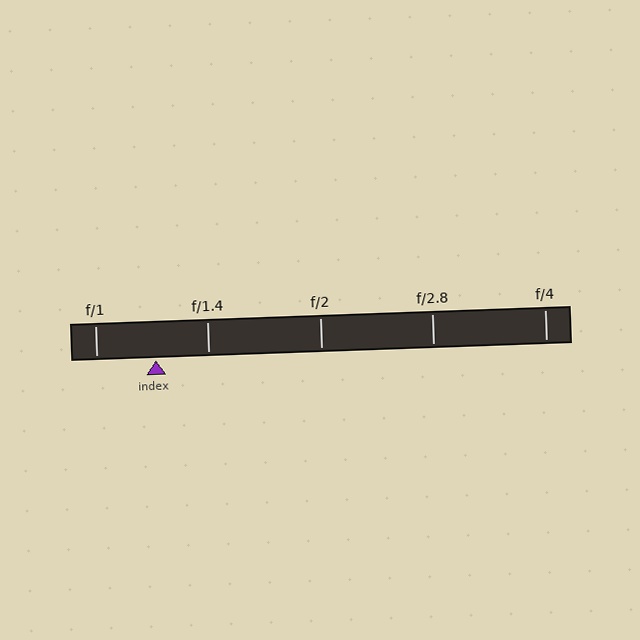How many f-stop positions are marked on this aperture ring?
There are 5 f-stop positions marked.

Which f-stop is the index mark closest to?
The index mark is closest to f/1.4.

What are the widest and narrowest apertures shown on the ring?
The widest aperture shown is f/1 and the narrowest is f/4.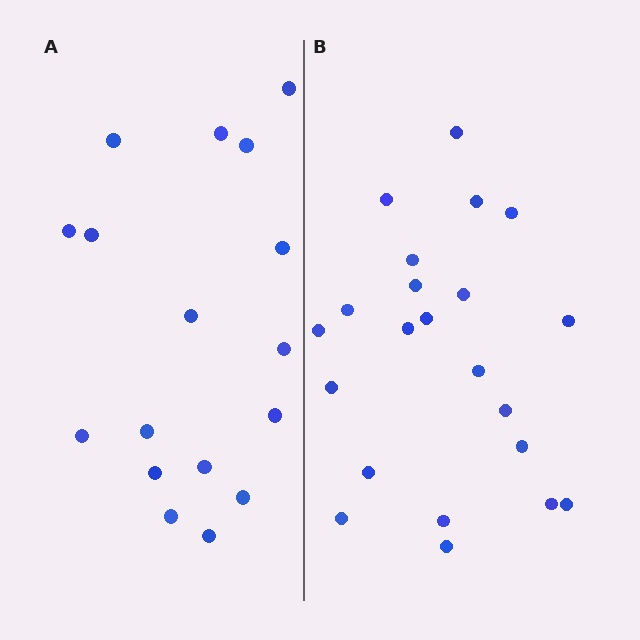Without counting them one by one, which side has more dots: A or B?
Region B (the right region) has more dots.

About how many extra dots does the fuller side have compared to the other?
Region B has about 5 more dots than region A.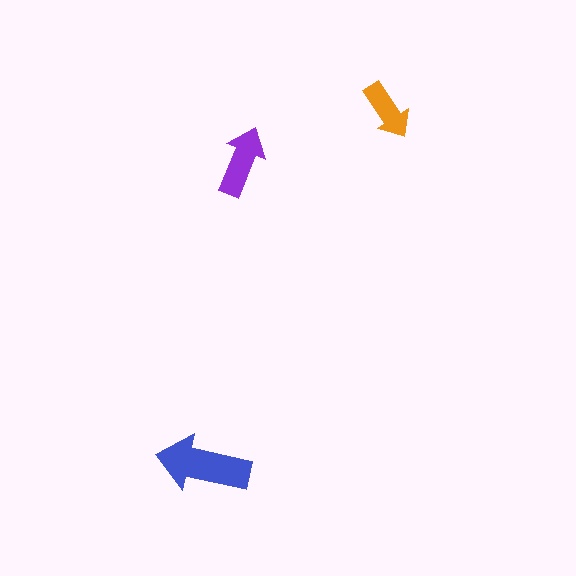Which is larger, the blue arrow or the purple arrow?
The blue one.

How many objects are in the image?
There are 3 objects in the image.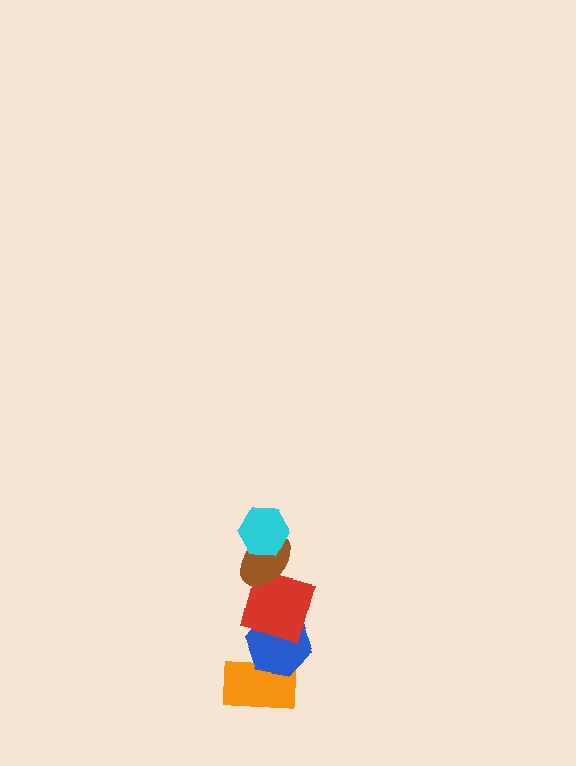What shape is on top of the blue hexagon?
The red square is on top of the blue hexagon.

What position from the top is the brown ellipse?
The brown ellipse is 2nd from the top.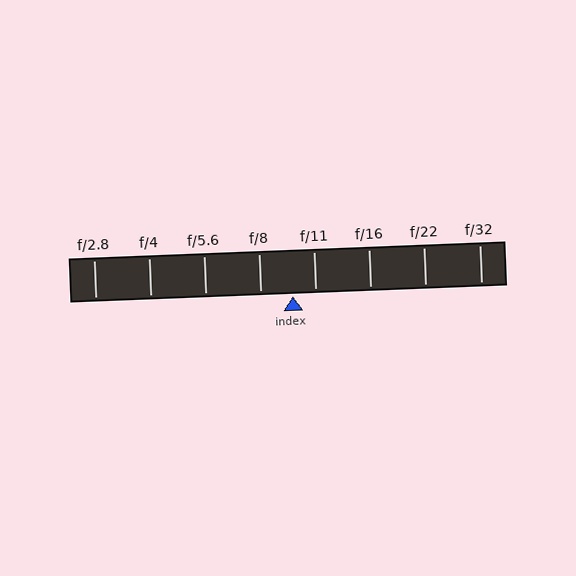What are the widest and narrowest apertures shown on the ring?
The widest aperture shown is f/2.8 and the narrowest is f/32.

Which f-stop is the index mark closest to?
The index mark is closest to f/11.